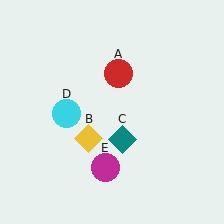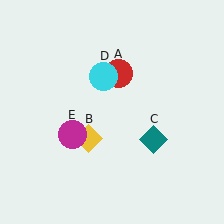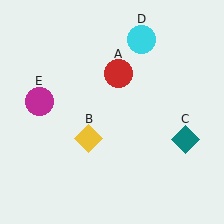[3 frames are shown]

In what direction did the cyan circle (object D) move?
The cyan circle (object D) moved up and to the right.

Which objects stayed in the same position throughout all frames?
Red circle (object A) and yellow diamond (object B) remained stationary.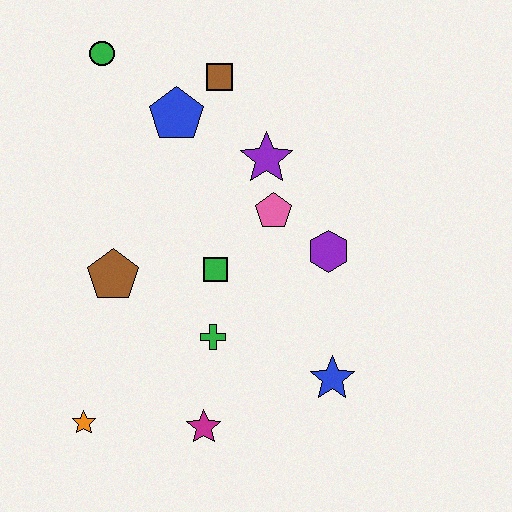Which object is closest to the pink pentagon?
The purple star is closest to the pink pentagon.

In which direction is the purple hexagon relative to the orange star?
The purple hexagon is to the right of the orange star.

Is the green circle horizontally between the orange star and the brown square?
Yes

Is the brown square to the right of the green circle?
Yes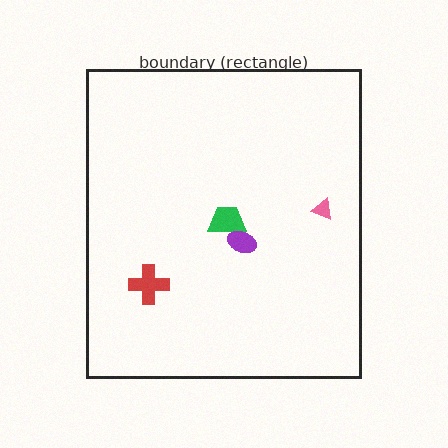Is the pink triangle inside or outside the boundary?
Inside.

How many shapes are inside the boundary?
4 inside, 0 outside.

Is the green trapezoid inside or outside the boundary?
Inside.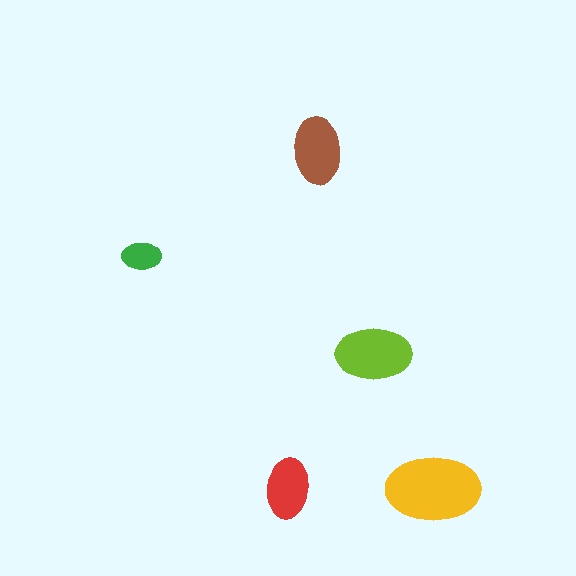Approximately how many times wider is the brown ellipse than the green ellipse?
About 1.5 times wider.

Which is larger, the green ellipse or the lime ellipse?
The lime one.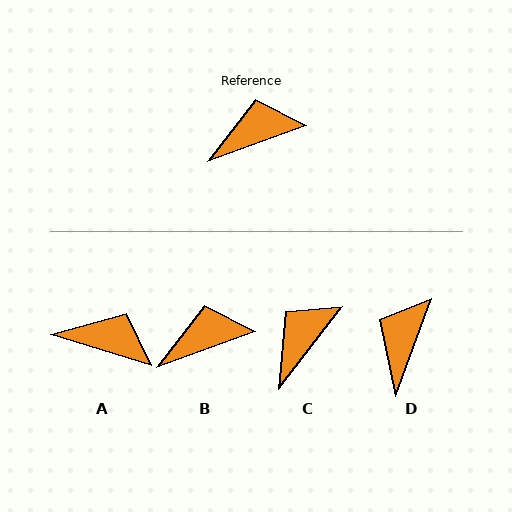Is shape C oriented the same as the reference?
No, it is off by about 33 degrees.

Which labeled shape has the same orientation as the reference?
B.